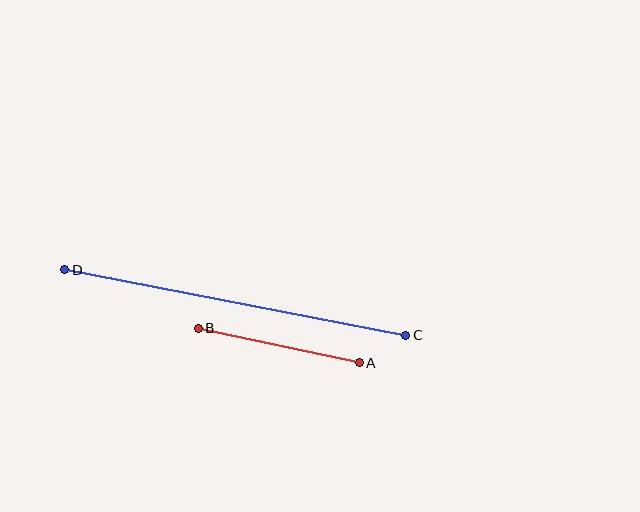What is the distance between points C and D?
The distance is approximately 347 pixels.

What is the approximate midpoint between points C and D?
The midpoint is at approximately (235, 303) pixels.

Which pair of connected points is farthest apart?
Points C and D are farthest apart.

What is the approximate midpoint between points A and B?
The midpoint is at approximately (279, 345) pixels.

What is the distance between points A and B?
The distance is approximately 165 pixels.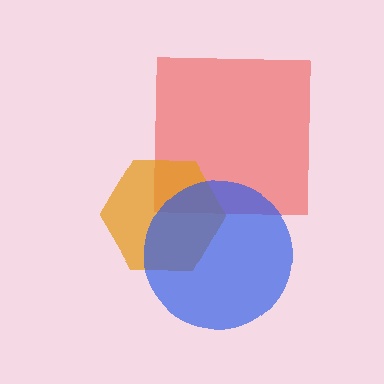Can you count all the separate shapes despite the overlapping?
Yes, there are 3 separate shapes.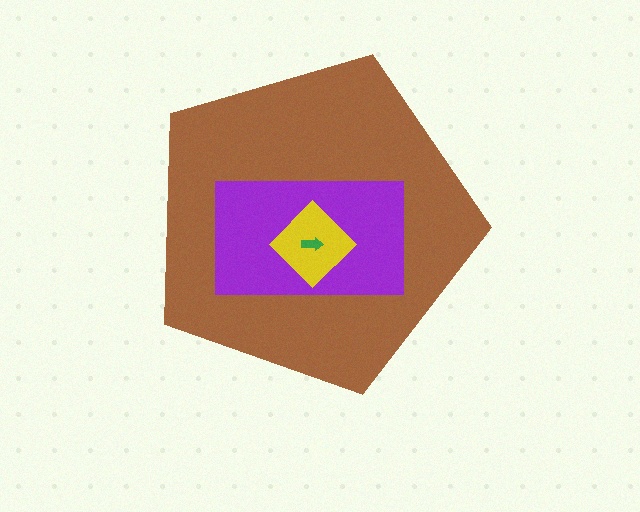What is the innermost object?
The green arrow.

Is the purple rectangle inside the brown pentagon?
Yes.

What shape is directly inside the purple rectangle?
The yellow diamond.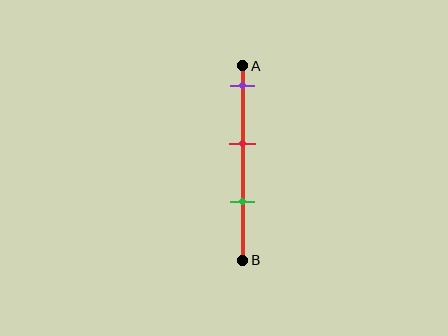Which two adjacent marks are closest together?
The red and green marks are the closest adjacent pair.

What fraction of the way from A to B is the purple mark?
The purple mark is approximately 10% (0.1) of the way from A to B.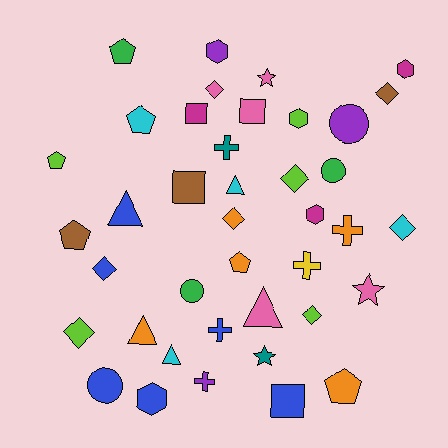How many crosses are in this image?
There are 5 crosses.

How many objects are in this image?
There are 40 objects.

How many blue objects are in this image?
There are 6 blue objects.